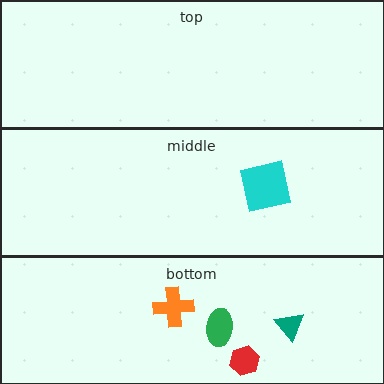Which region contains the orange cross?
The bottom region.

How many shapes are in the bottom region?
4.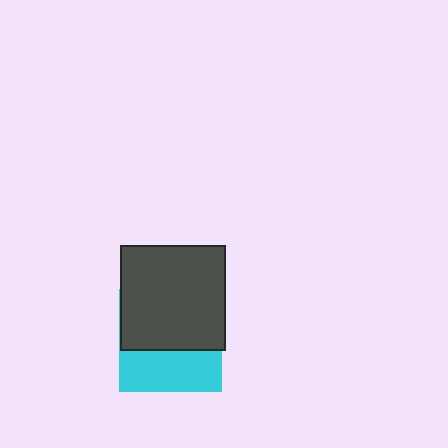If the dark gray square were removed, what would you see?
You would see the complete cyan square.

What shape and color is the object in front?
The object in front is a dark gray square.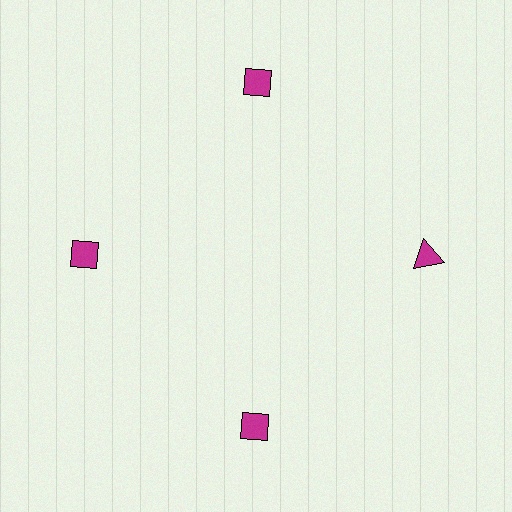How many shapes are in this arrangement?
There are 4 shapes arranged in a ring pattern.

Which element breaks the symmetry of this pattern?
The magenta triangle at roughly the 3 o'clock position breaks the symmetry. All other shapes are magenta diamonds.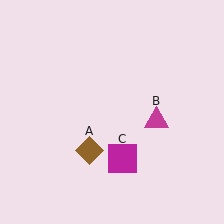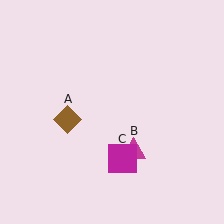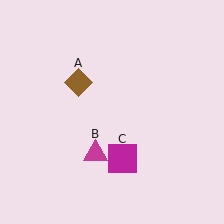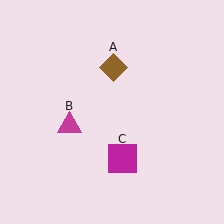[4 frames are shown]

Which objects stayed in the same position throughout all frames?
Magenta square (object C) remained stationary.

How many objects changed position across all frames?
2 objects changed position: brown diamond (object A), magenta triangle (object B).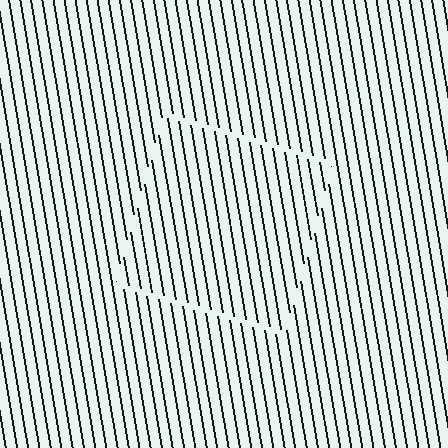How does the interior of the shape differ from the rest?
The interior of the shape contains the same grating, shifted by half a period — the contour is defined by the phase discontinuity where line-ends from the inner and outer gratings abut.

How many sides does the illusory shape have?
4 sides — the line-ends trace a square.